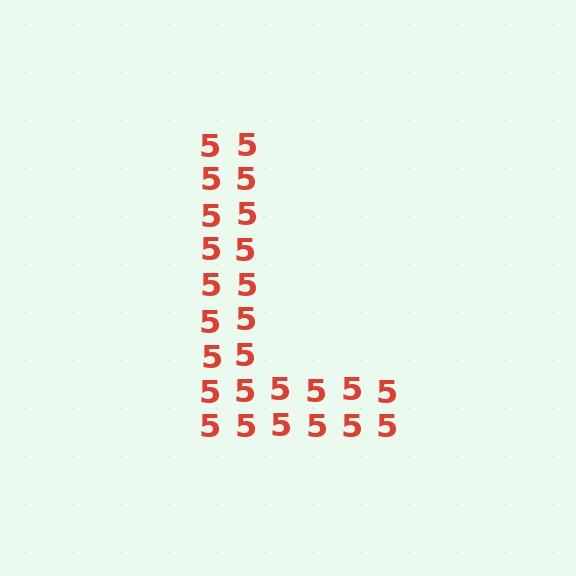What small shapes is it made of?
It is made of small digit 5's.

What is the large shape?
The large shape is the letter L.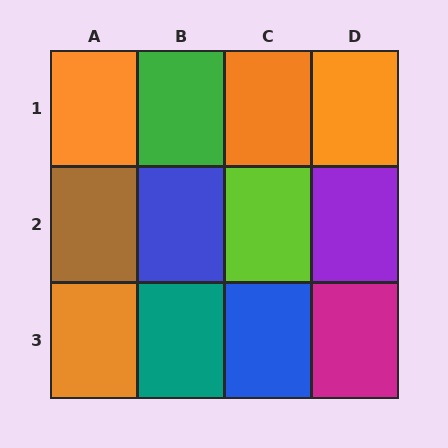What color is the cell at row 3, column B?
Teal.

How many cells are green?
1 cell is green.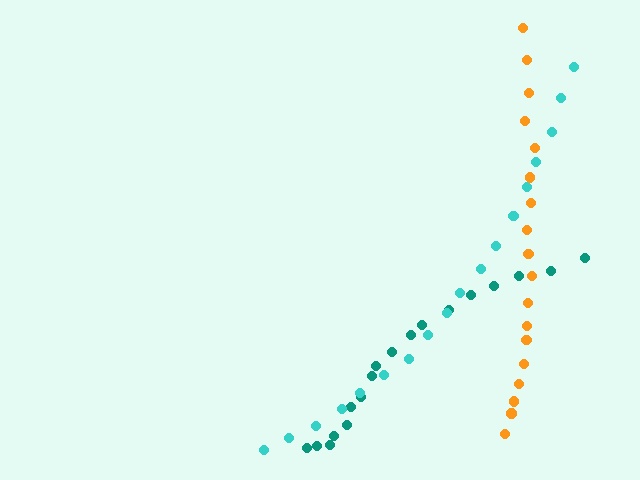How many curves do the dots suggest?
There are 3 distinct paths.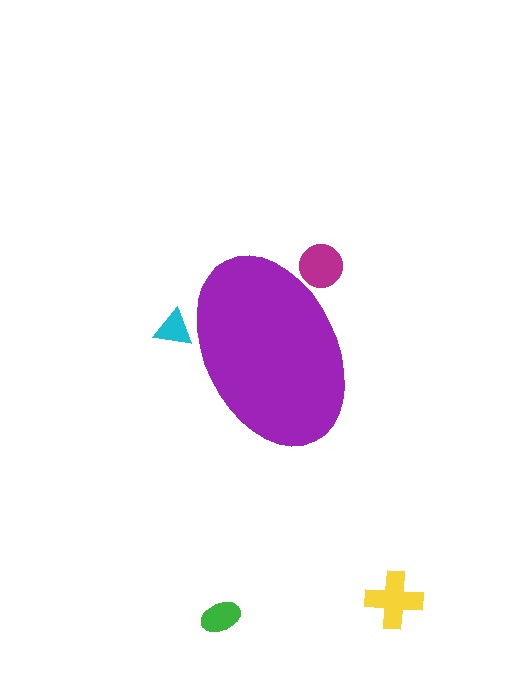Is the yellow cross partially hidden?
No, the yellow cross is fully visible.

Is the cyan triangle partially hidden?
Yes, the cyan triangle is partially hidden behind the purple ellipse.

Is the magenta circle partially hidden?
Yes, the magenta circle is partially hidden behind the purple ellipse.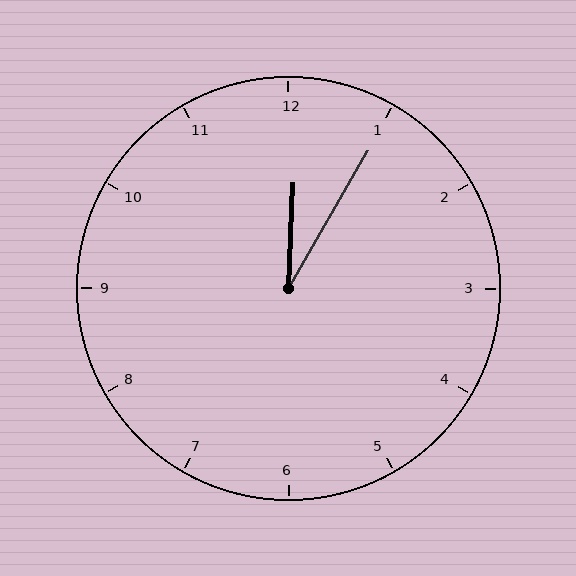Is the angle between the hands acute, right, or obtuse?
It is acute.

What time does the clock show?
12:05.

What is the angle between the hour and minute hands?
Approximately 28 degrees.